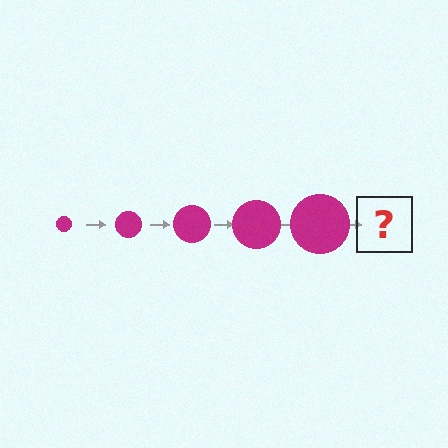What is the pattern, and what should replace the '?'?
The pattern is that the circle gets progressively larger each step. The '?' should be a magenta circle, larger than the previous one.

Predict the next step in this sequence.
The next step is a magenta circle, larger than the previous one.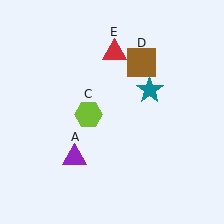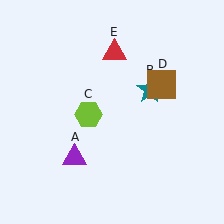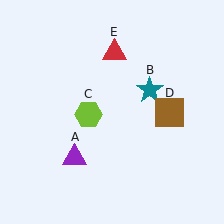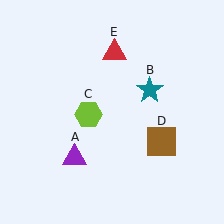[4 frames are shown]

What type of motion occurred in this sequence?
The brown square (object D) rotated clockwise around the center of the scene.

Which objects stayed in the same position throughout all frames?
Purple triangle (object A) and teal star (object B) and lime hexagon (object C) and red triangle (object E) remained stationary.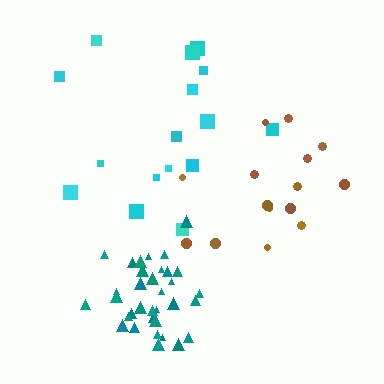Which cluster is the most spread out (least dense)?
Cyan.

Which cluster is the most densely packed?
Teal.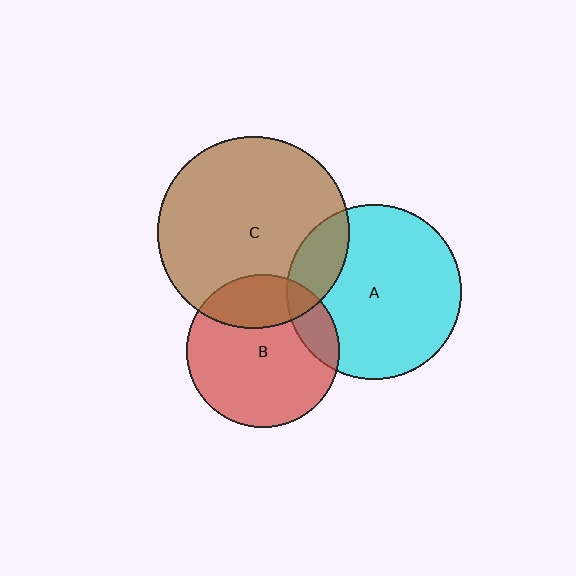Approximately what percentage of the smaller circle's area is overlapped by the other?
Approximately 20%.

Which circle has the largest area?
Circle C (brown).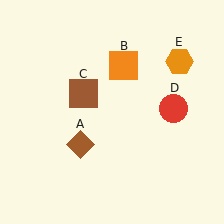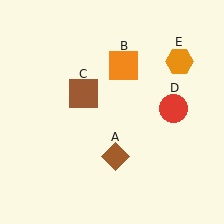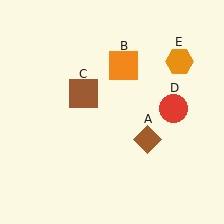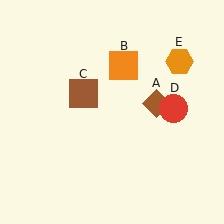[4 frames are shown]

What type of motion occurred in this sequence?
The brown diamond (object A) rotated counterclockwise around the center of the scene.